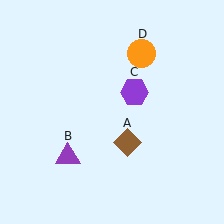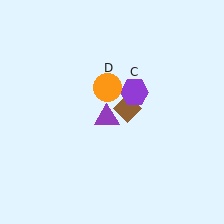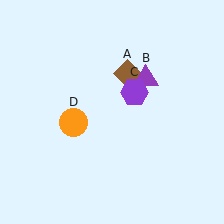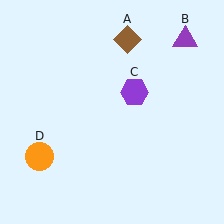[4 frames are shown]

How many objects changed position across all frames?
3 objects changed position: brown diamond (object A), purple triangle (object B), orange circle (object D).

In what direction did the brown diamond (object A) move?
The brown diamond (object A) moved up.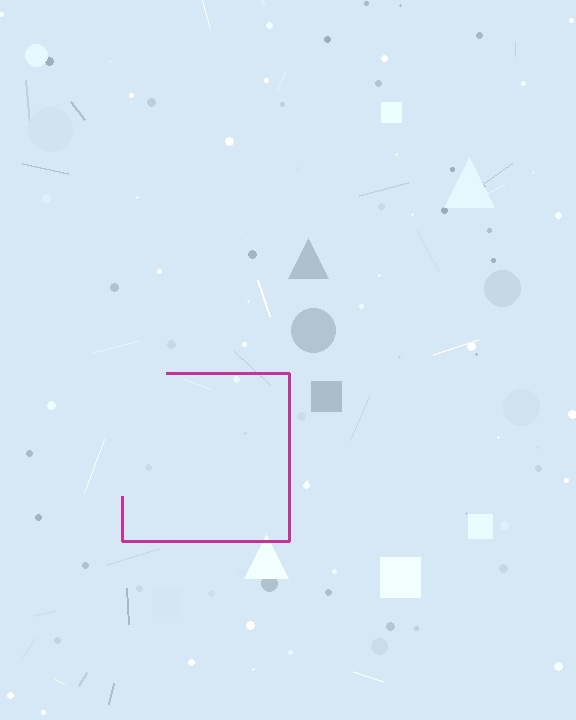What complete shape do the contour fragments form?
The contour fragments form a square.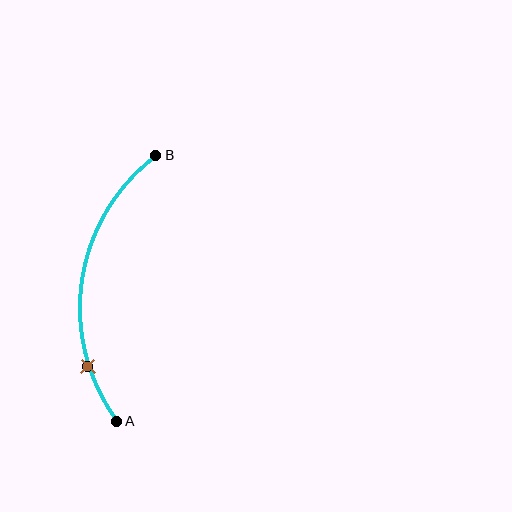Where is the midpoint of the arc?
The arc midpoint is the point on the curve farthest from the straight line joining A and B. It sits to the left of that line.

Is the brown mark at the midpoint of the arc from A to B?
No. The brown mark lies on the arc but is closer to endpoint A. The arc midpoint would be at the point on the curve equidistant along the arc from both A and B.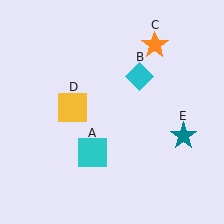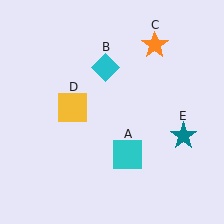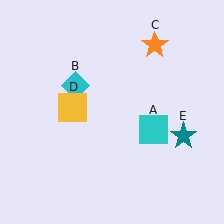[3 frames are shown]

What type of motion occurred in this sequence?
The cyan square (object A), cyan diamond (object B) rotated counterclockwise around the center of the scene.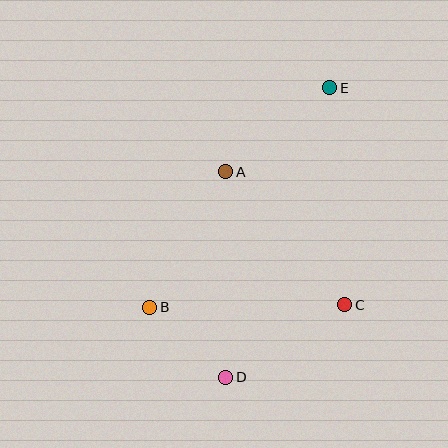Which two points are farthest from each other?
Points D and E are farthest from each other.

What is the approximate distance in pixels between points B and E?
The distance between B and E is approximately 284 pixels.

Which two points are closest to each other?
Points B and D are closest to each other.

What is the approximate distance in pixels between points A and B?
The distance between A and B is approximately 156 pixels.